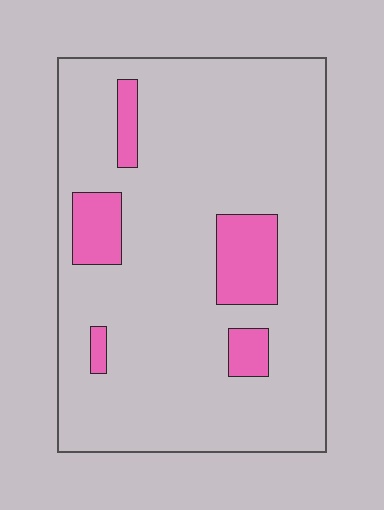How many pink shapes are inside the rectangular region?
5.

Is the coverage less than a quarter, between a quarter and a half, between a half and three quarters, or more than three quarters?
Less than a quarter.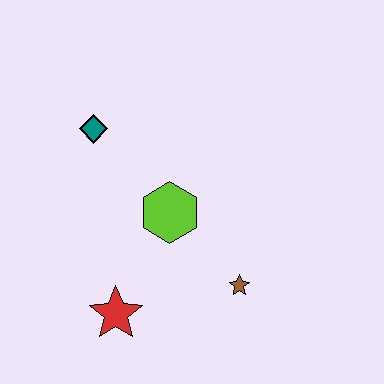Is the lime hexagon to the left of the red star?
No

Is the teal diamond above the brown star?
Yes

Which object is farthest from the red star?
The teal diamond is farthest from the red star.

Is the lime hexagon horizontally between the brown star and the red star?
Yes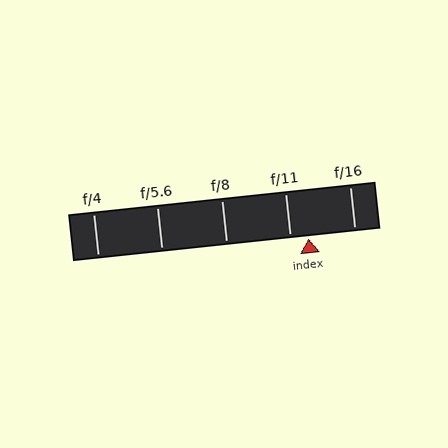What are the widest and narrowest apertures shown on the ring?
The widest aperture shown is f/4 and the narrowest is f/16.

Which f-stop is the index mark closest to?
The index mark is closest to f/11.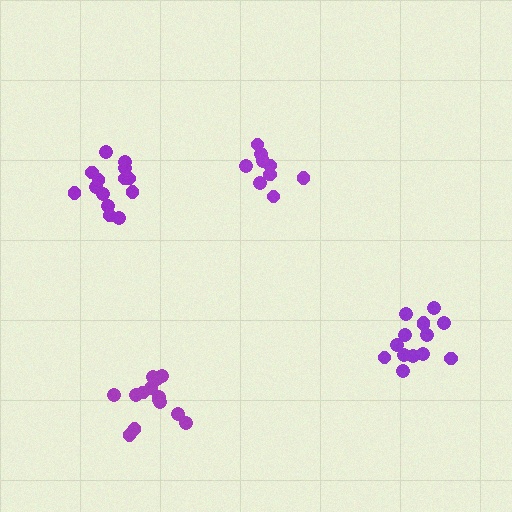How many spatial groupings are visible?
There are 4 spatial groupings.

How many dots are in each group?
Group 1: 9 dots, Group 2: 14 dots, Group 3: 14 dots, Group 4: 14 dots (51 total).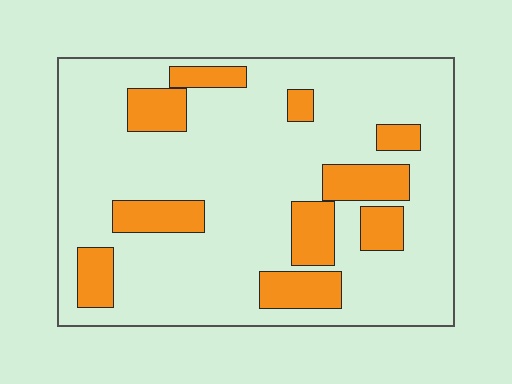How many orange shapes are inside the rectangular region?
10.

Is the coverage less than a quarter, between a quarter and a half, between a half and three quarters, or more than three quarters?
Less than a quarter.